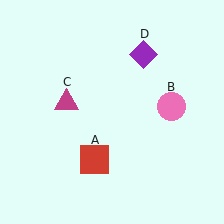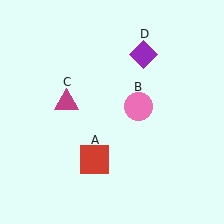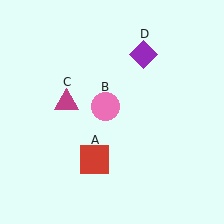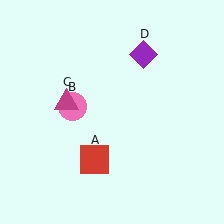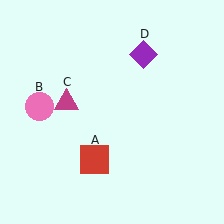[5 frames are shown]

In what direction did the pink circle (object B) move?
The pink circle (object B) moved left.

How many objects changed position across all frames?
1 object changed position: pink circle (object B).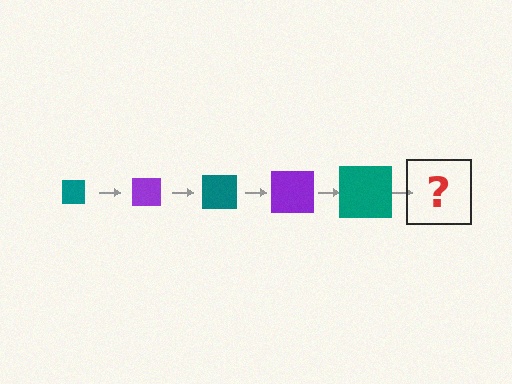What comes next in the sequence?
The next element should be a purple square, larger than the previous one.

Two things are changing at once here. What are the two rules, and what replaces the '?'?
The two rules are that the square grows larger each step and the color cycles through teal and purple. The '?' should be a purple square, larger than the previous one.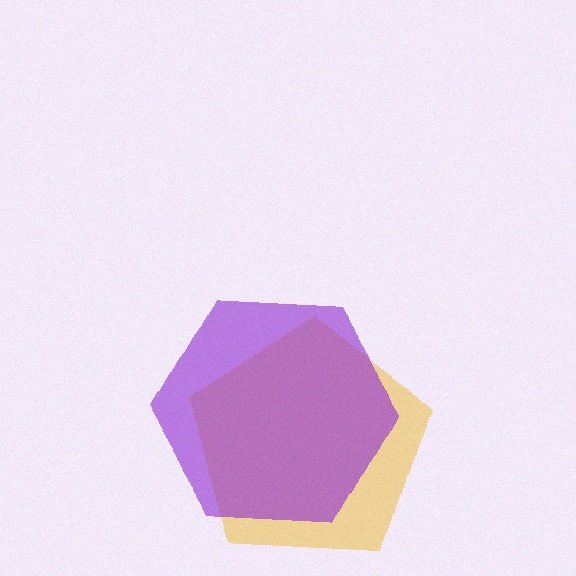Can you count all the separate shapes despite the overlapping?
Yes, there are 2 separate shapes.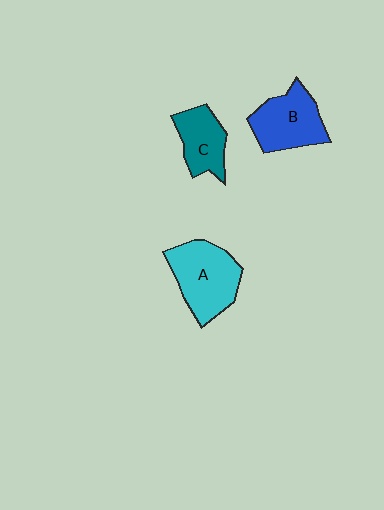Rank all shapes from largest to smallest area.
From largest to smallest: A (cyan), B (blue), C (teal).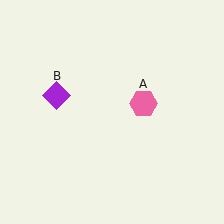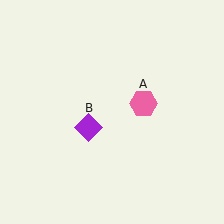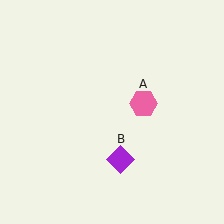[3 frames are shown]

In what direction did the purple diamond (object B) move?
The purple diamond (object B) moved down and to the right.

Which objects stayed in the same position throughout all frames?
Pink hexagon (object A) remained stationary.